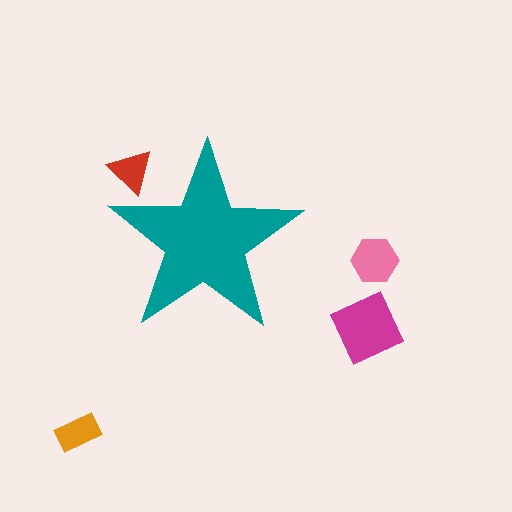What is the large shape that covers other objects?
A teal star.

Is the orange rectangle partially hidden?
No, the orange rectangle is fully visible.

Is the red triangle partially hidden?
Yes, the red triangle is partially hidden behind the teal star.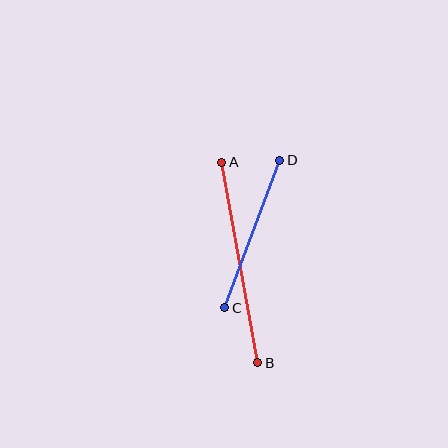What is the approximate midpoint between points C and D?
The midpoint is at approximately (252, 234) pixels.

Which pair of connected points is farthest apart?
Points A and B are farthest apart.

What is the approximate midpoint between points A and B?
The midpoint is at approximately (240, 263) pixels.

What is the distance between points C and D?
The distance is approximately 157 pixels.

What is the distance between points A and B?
The distance is approximately 204 pixels.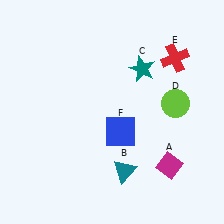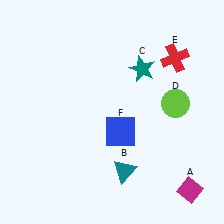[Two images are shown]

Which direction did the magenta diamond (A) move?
The magenta diamond (A) moved down.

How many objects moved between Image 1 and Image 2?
1 object moved between the two images.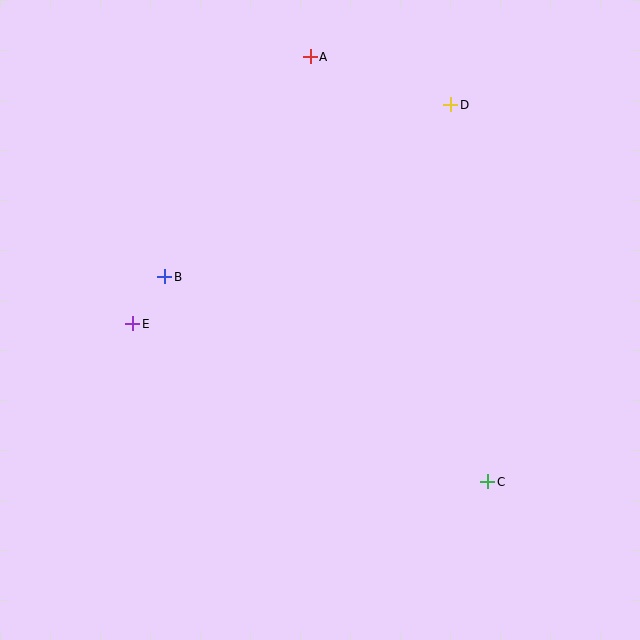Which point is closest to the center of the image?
Point B at (165, 277) is closest to the center.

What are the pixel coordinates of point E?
Point E is at (133, 324).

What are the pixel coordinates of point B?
Point B is at (165, 277).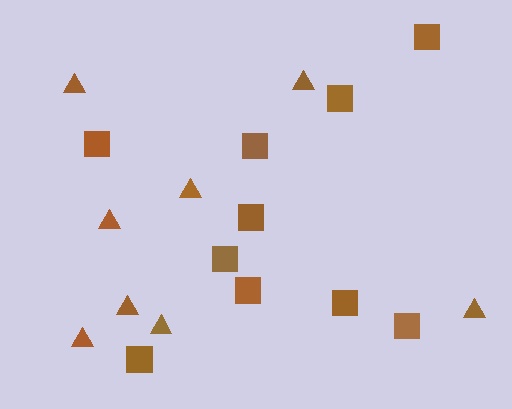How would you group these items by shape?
There are 2 groups: one group of triangles (8) and one group of squares (10).